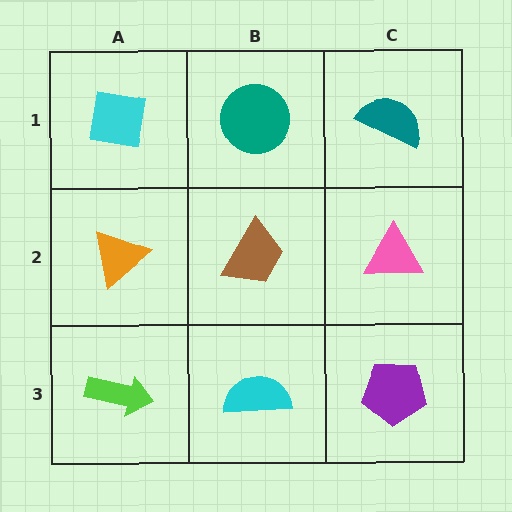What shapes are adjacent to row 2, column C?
A teal semicircle (row 1, column C), a purple pentagon (row 3, column C), a brown trapezoid (row 2, column B).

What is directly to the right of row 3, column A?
A cyan semicircle.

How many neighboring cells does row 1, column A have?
2.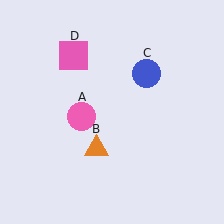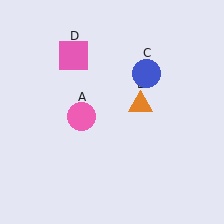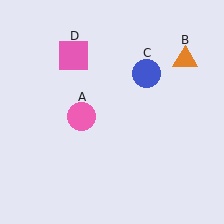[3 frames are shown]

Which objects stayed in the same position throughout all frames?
Pink circle (object A) and blue circle (object C) and pink square (object D) remained stationary.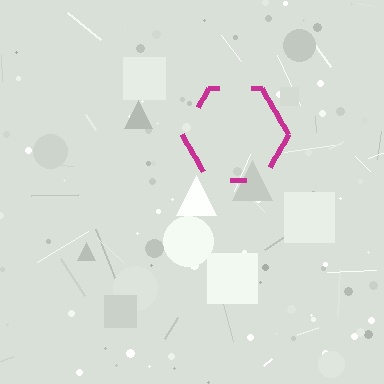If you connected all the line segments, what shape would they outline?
They would outline a hexagon.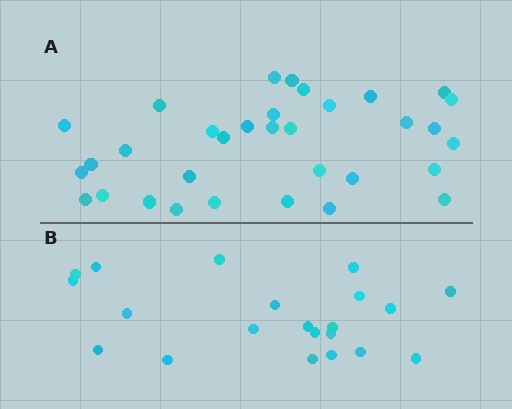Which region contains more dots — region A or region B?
Region A (the top region) has more dots.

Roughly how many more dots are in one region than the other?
Region A has roughly 12 or so more dots than region B.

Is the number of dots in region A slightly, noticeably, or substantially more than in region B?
Region A has substantially more. The ratio is roughly 1.6 to 1.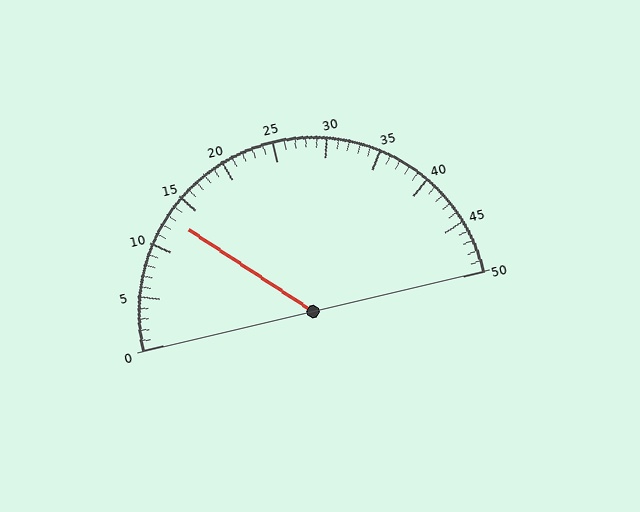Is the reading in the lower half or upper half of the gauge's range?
The reading is in the lower half of the range (0 to 50).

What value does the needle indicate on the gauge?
The needle indicates approximately 13.